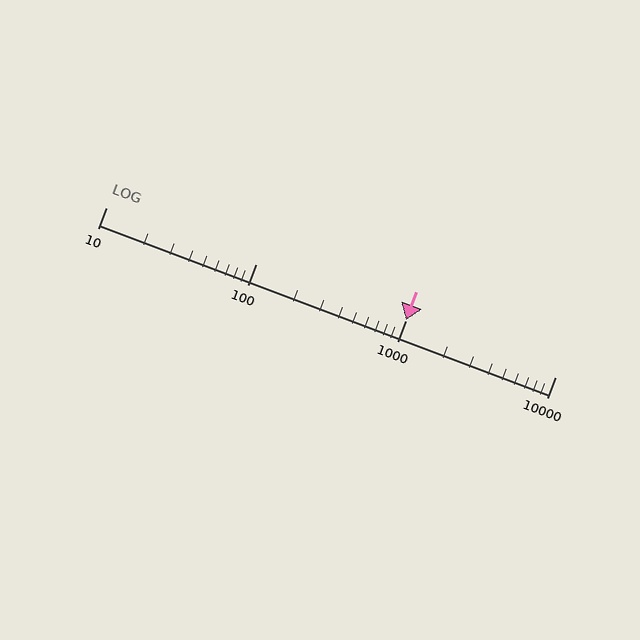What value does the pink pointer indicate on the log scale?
The pointer indicates approximately 1000.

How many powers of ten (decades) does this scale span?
The scale spans 3 decades, from 10 to 10000.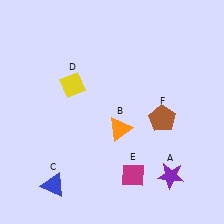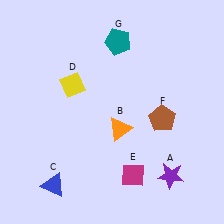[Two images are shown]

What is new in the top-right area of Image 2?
A teal pentagon (G) was added in the top-right area of Image 2.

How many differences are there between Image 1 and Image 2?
There is 1 difference between the two images.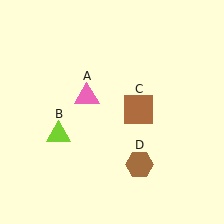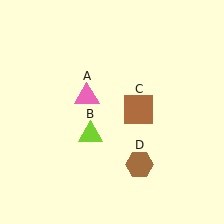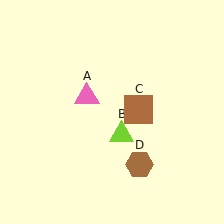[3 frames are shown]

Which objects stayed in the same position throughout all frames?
Pink triangle (object A) and brown square (object C) and brown hexagon (object D) remained stationary.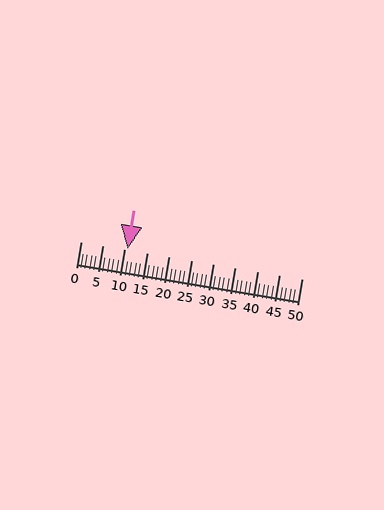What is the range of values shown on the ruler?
The ruler shows values from 0 to 50.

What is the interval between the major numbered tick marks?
The major tick marks are spaced 5 units apart.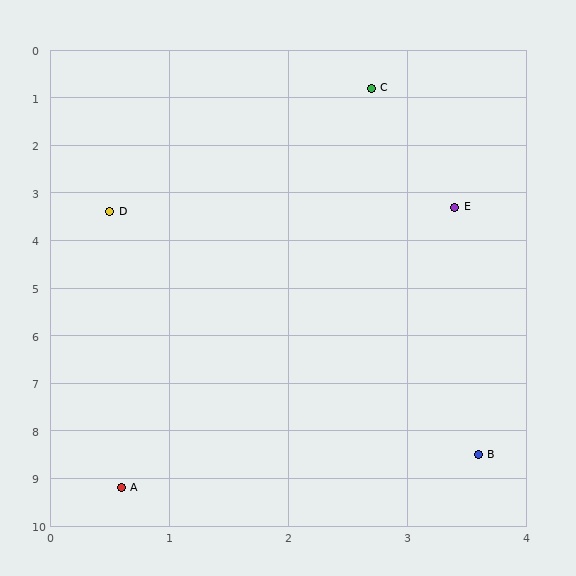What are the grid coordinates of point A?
Point A is at approximately (0.6, 9.2).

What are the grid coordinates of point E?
Point E is at approximately (3.4, 3.3).